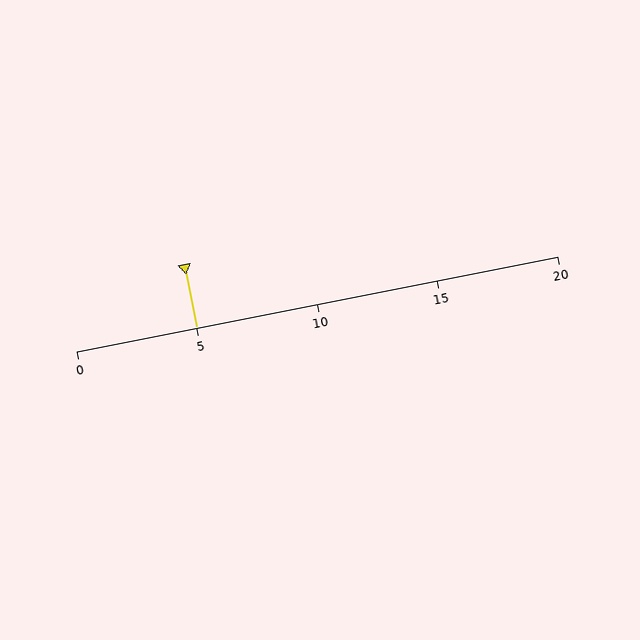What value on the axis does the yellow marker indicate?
The marker indicates approximately 5.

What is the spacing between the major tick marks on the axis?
The major ticks are spaced 5 apart.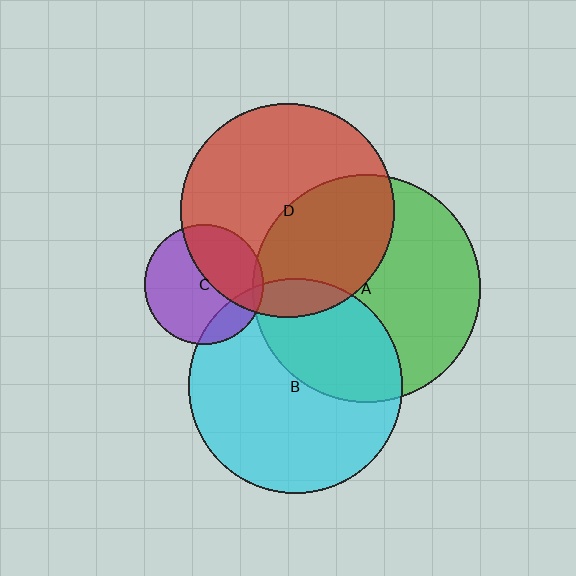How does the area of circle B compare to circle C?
Approximately 3.2 times.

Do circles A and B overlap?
Yes.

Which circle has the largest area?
Circle A (green).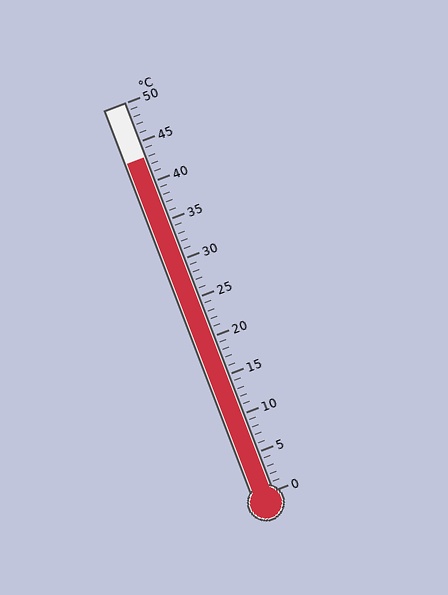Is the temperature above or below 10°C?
The temperature is above 10°C.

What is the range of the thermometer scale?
The thermometer scale ranges from 0°C to 50°C.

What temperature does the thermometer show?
The thermometer shows approximately 43°C.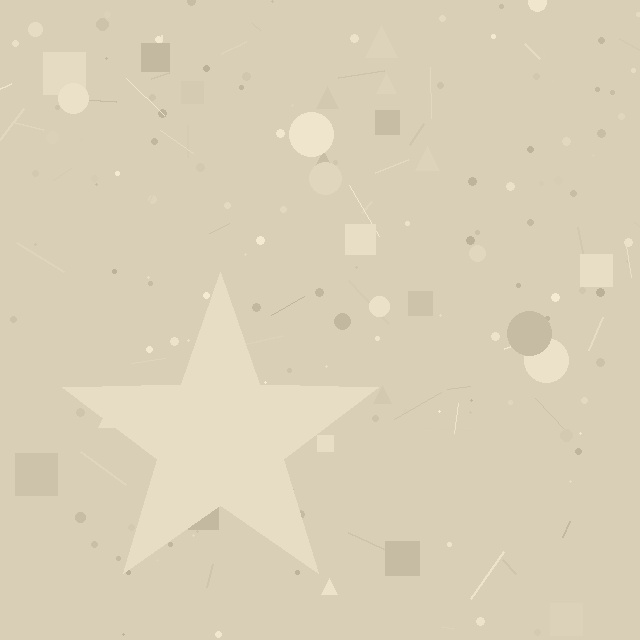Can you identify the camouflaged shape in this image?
The camouflaged shape is a star.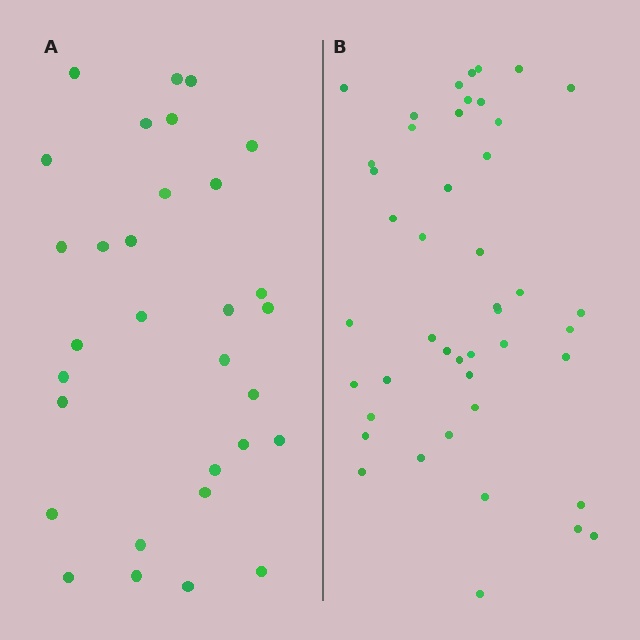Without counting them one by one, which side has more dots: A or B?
Region B (the right region) has more dots.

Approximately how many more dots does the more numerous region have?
Region B has approximately 15 more dots than region A.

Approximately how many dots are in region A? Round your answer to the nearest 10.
About 30 dots. (The exact count is 31, which rounds to 30.)